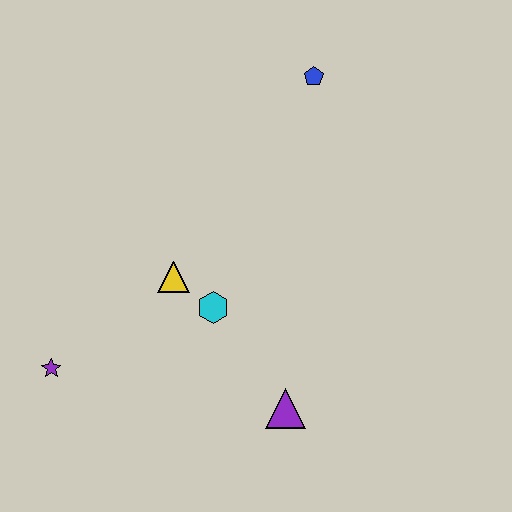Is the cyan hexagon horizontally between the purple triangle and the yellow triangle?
Yes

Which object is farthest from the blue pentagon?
The purple star is farthest from the blue pentagon.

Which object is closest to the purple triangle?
The cyan hexagon is closest to the purple triangle.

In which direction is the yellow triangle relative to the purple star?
The yellow triangle is to the right of the purple star.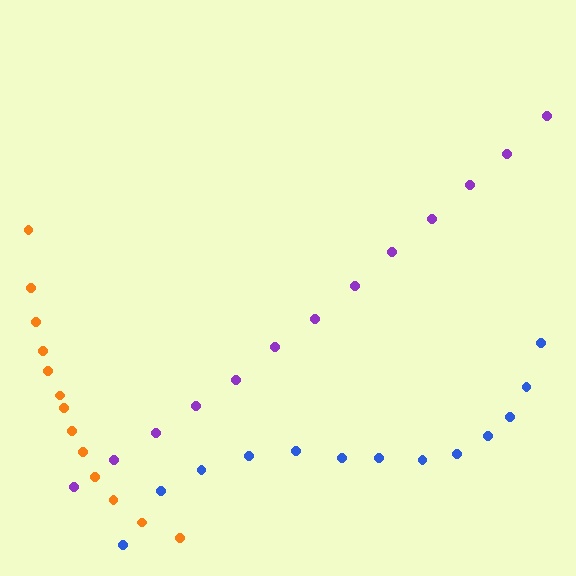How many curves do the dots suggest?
There are 3 distinct paths.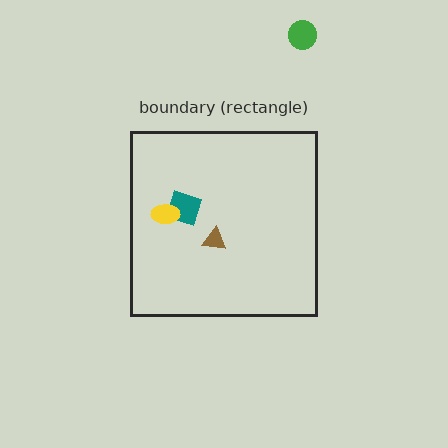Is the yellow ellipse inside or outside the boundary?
Inside.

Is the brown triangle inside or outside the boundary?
Inside.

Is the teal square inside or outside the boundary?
Inside.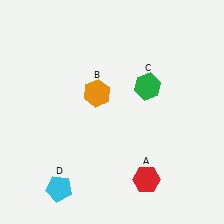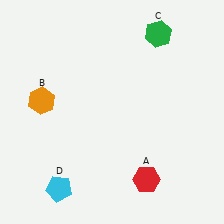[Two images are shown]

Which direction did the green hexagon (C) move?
The green hexagon (C) moved up.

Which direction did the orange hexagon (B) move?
The orange hexagon (B) moved left.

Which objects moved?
The objects that moved are: the orange hexagon (B), the green hexagon (C).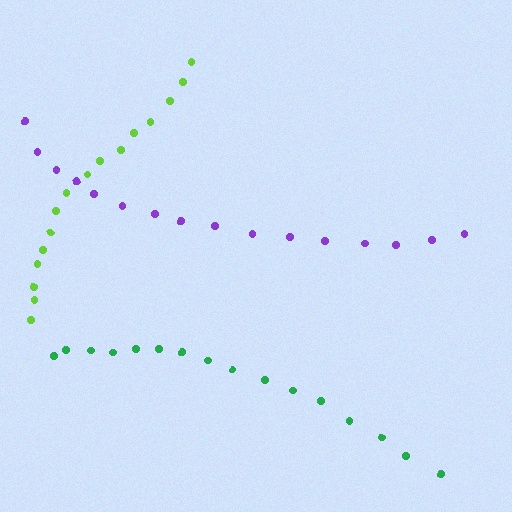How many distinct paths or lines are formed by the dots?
There are 3 distinct paths.